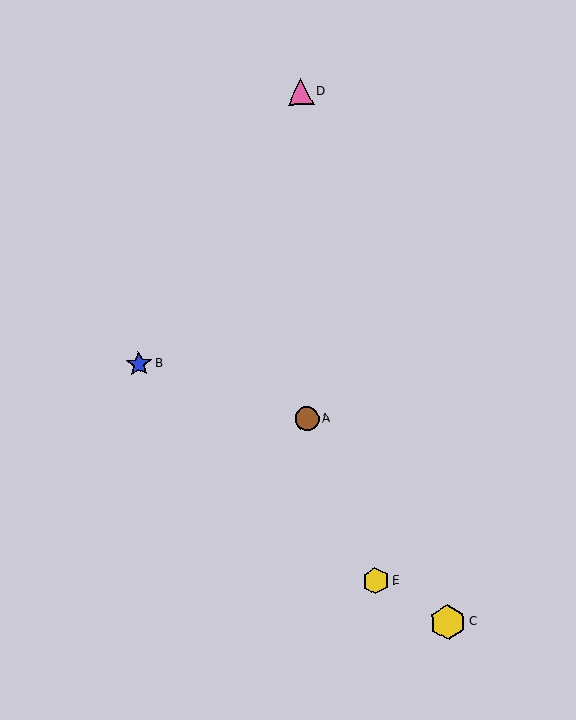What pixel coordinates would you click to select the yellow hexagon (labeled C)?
Click at (448, 622) to select the yellow hexagon C.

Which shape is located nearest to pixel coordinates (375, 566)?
The yellow hexagon (labeled E) at (376, 581) is nearest to that location.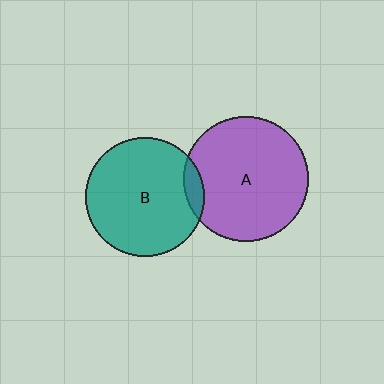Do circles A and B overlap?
Yes.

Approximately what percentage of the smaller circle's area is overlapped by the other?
Approximately 10%.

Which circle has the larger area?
Circle A (purple).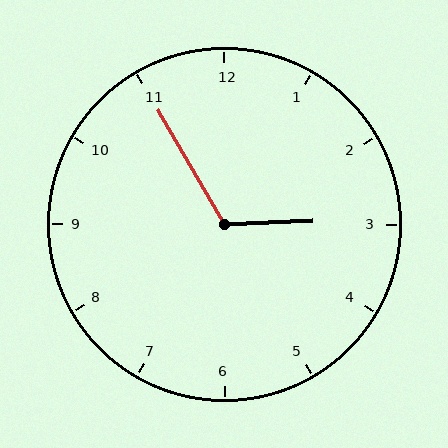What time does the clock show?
2:55.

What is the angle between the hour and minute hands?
Approximately 118 degrees.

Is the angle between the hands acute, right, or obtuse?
It is obtuse.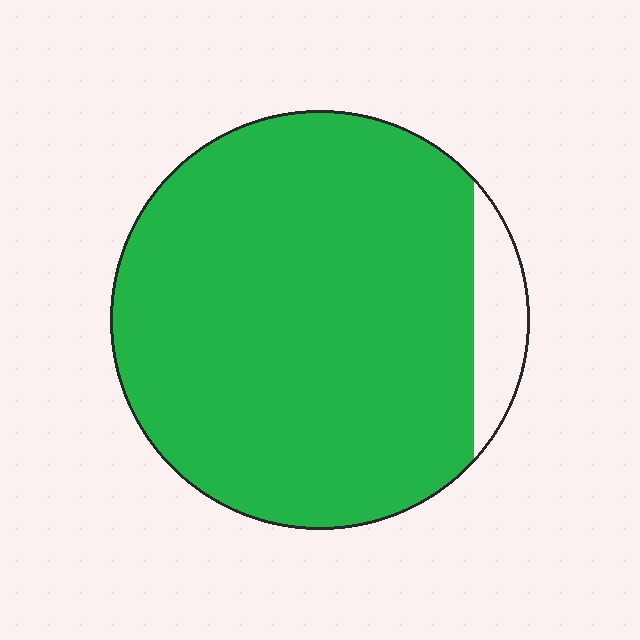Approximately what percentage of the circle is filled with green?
Approximately 90%.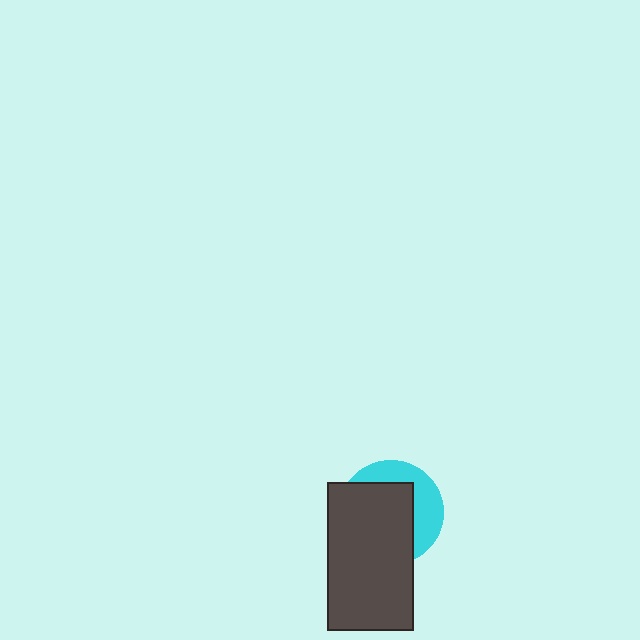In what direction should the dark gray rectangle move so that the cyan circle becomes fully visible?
The dark gray rectangle should move toward the lower-left. That is the shortest direction to clear the overlap and leave the cyan circle fully visible.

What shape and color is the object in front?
The object in front is a dark gray rectangle.